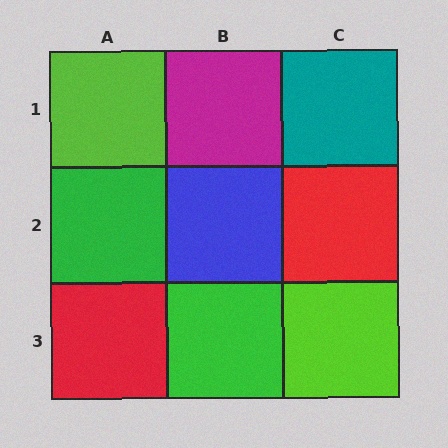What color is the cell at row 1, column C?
Teal.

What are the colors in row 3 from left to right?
Red, green, lime.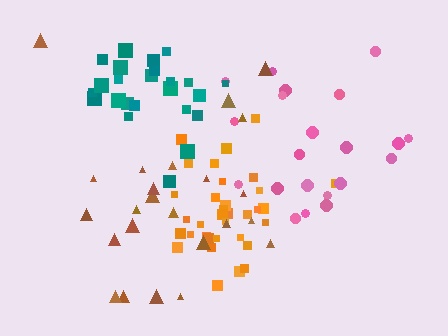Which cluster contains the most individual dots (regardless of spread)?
Orange (35).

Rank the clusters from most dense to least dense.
orange, teal, brown, pink.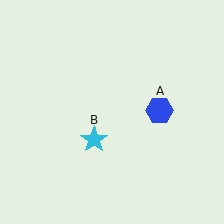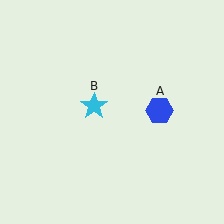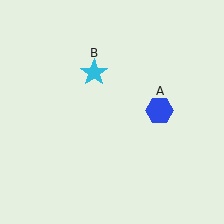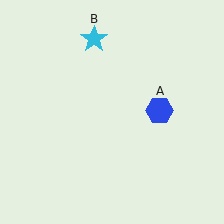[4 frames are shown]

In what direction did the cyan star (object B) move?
The cyan star (object B) moved up.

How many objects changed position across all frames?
1 object changed position: cyan star (object B).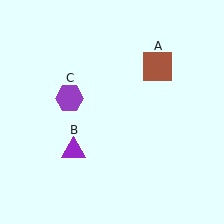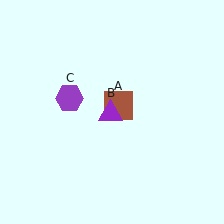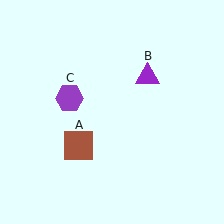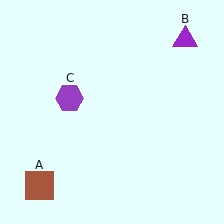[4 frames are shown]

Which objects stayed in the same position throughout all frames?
Purple hexagon (object C) remained stationary.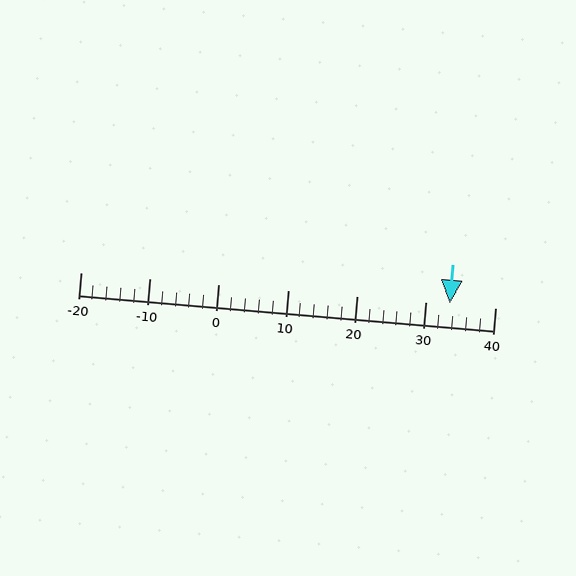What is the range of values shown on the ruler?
The ruler shows values from -20 to 40.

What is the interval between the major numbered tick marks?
The major tick marks are spaced 10 units apart.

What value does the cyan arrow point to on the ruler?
The cyan arrow points to approximately 33.